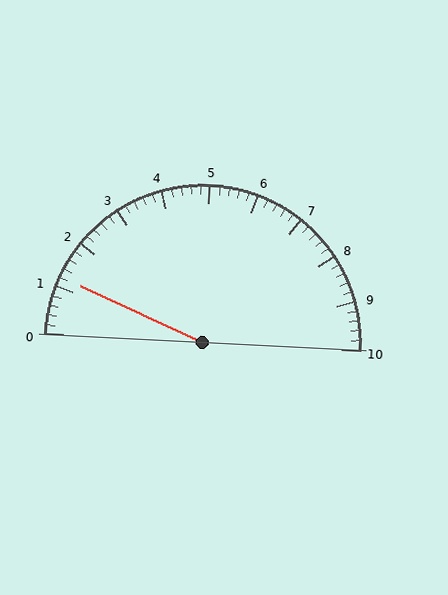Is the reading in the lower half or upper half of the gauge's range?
The reading is in the lower half of the range (0 to 10).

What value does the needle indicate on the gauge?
The needle indicates approximately 1.2.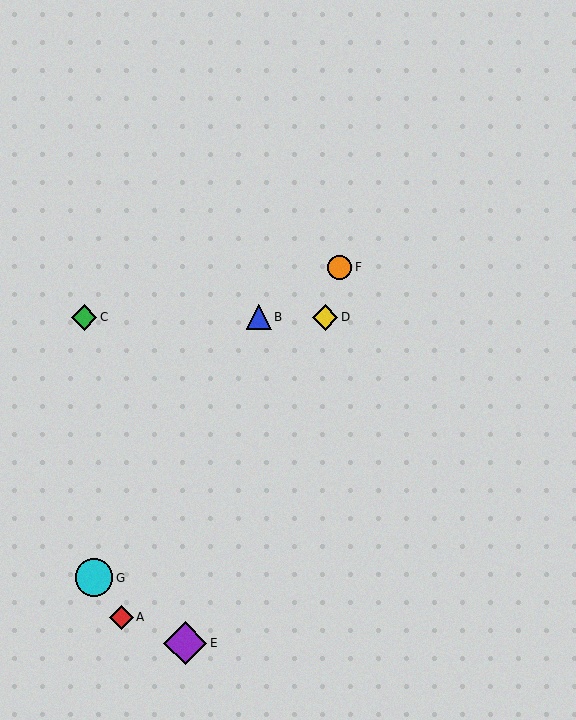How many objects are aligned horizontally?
3 objects (B, C, D) are aligned horizontally.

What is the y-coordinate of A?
Object A is at y≈617.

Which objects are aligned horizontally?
Objects B, C, D are aligned horizontally.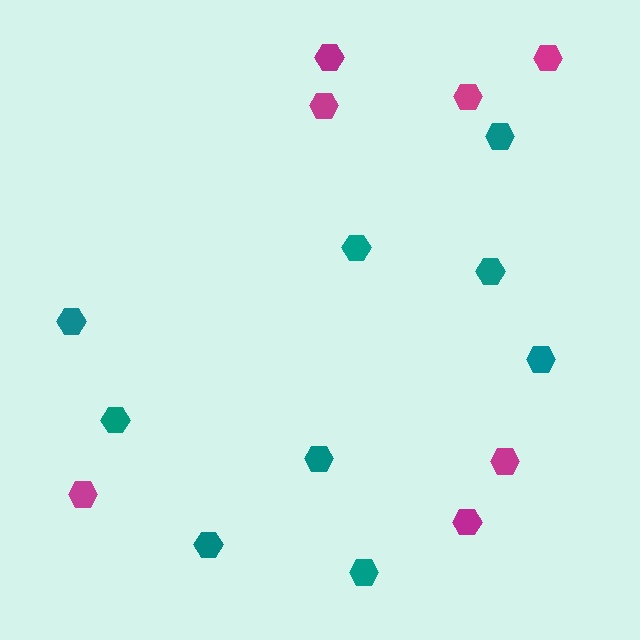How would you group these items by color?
There are 2 groups: one group of magenta hexagons (7) and one group of teal hexagons (9).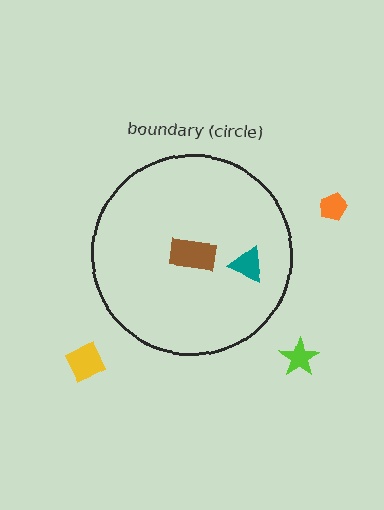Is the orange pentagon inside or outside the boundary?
Outside.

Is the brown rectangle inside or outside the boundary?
Inside.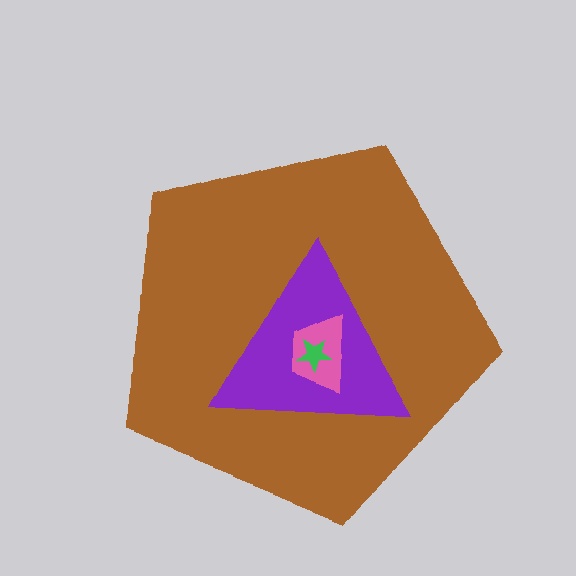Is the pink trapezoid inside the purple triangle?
Yes.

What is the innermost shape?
The green star.